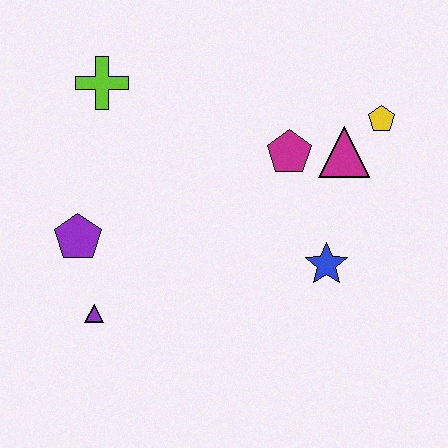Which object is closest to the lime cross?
The purple pentagon is closest to the lime cross.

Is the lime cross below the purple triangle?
No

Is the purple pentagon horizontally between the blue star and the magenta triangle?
No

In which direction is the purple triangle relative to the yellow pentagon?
The purple triangle is to the left of the yellow pentagon.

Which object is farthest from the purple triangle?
The yellow pentagon is farthest from the purple triangle.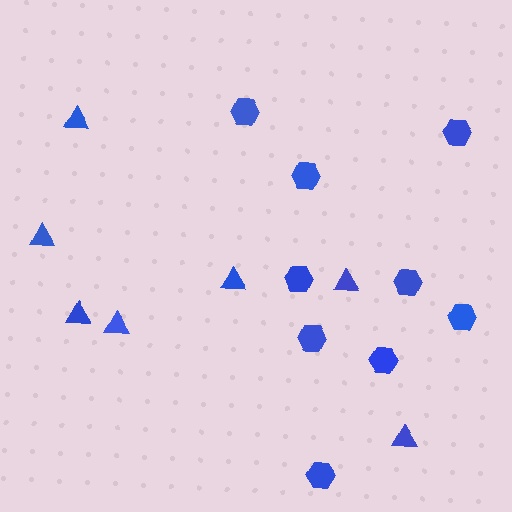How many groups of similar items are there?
There are 2 groups: one group of hexagons (9) and one group of triangles (7).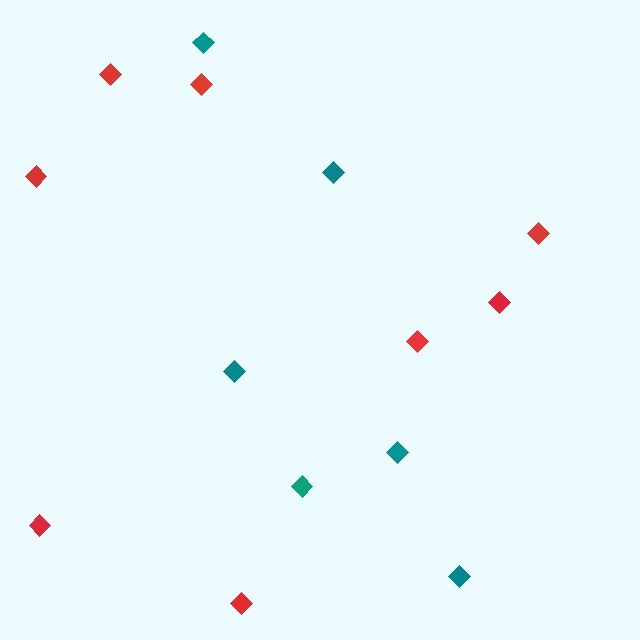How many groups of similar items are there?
There are 2 groups: one group of red diamonds (8) and one group of teal diamonds (6).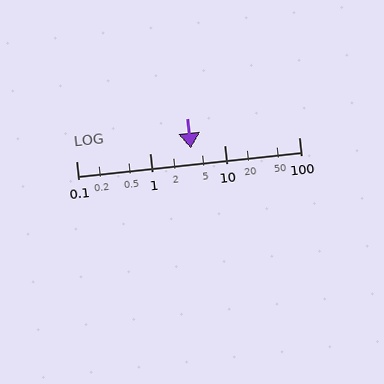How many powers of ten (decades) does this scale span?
The scale spans 3 decades, from 0.1 to 100.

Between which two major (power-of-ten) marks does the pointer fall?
The pointer is between 1 and 10.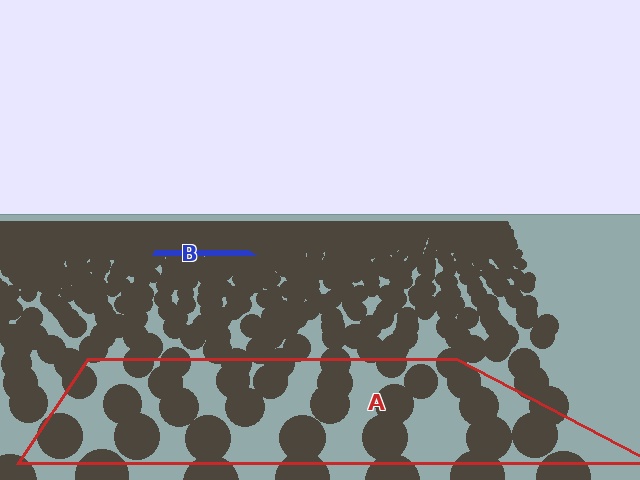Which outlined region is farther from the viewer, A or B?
Region B is farther from the viewer — the texture elements inside it appear smaller and more densely packed.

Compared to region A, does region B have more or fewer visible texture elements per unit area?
Region B has more texture elements per unit area — they are packed more densely because it is farther away.